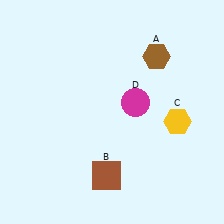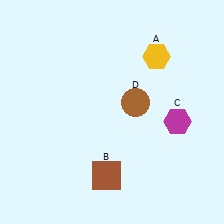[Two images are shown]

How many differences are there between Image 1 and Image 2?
There are 3 differences between the two images.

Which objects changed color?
A changed from brown to yellow. C changed from yellow to magenta. D changed from magenta to brown.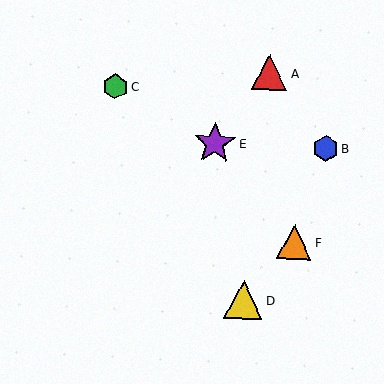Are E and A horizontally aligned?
No, E is at y≈143 and A is at y≈72.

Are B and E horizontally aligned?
Yes, both are at y≈149.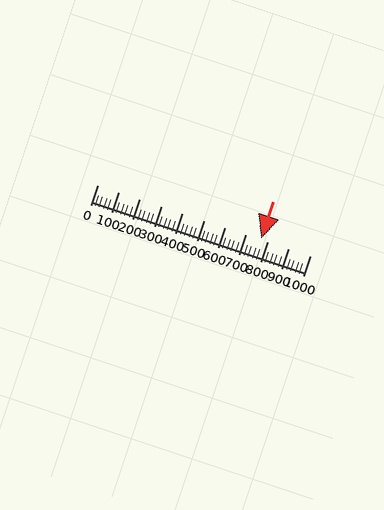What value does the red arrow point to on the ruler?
The red arrow points to approximately 769.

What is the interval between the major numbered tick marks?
The major tick marks are spaced 100 units apart.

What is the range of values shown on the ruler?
The ruler shows values from 0 to 1000.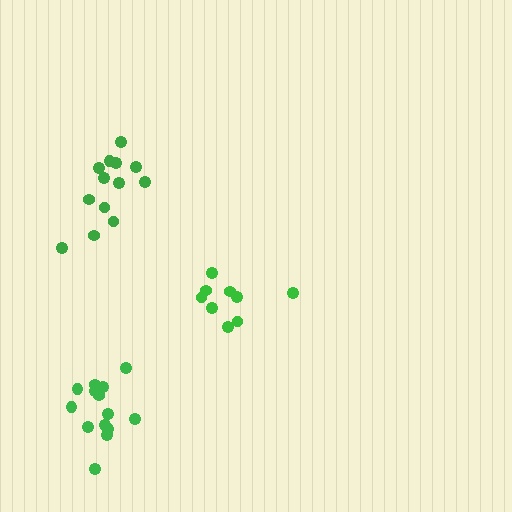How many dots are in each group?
Group 1: 14 dots, Group 2: 13 dots, Group 3: 9 dots (36 total).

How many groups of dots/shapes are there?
There are 3 groups.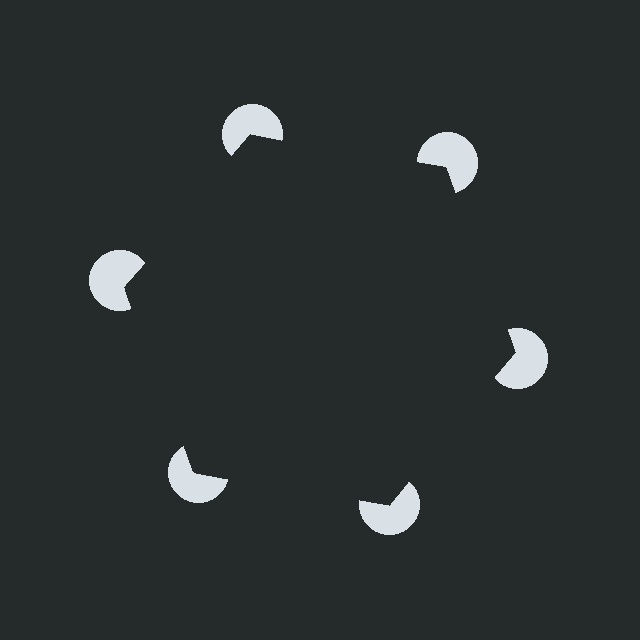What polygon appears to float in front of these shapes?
An illusory hexagon — its edges are inferred from the aligned wedge cuts in the pac-man discs, not physically drawn.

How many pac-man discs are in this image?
There are 6 — one at each vertex of the illusory hexagon.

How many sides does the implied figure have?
6 sides.